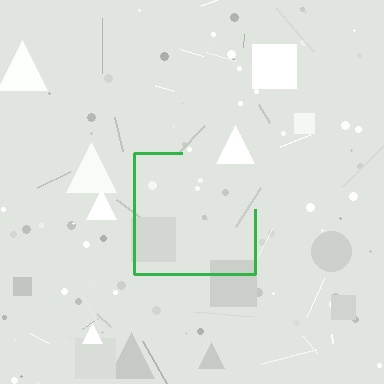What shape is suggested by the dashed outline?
The dashed outline suggests a square.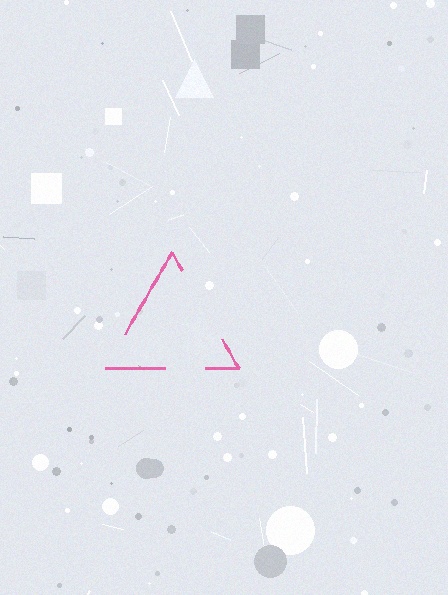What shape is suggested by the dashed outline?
The dashed outline suggests a triangle.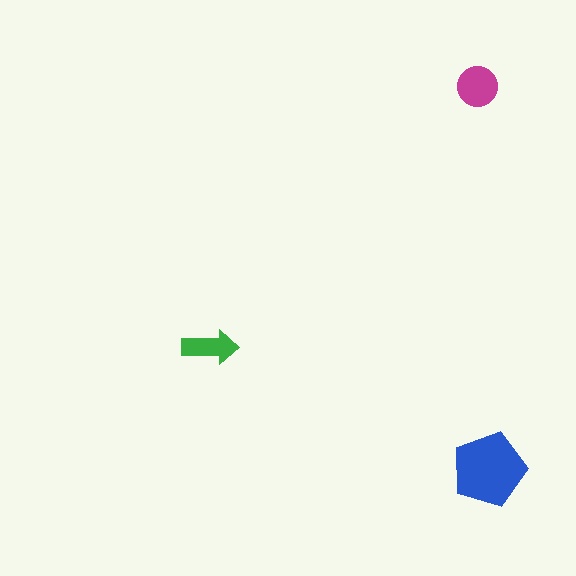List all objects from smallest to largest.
The green arrow, the magenta circle, the blue pentagon.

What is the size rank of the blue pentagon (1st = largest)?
1st.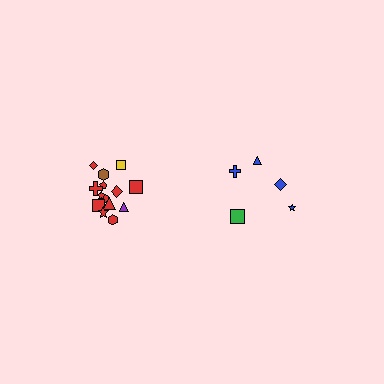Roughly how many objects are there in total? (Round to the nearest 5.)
Roughly 20 objects in total.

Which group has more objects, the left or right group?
The left group.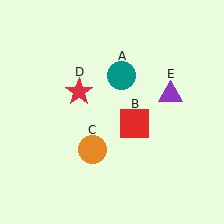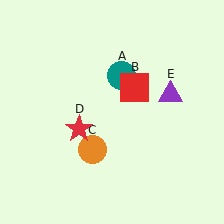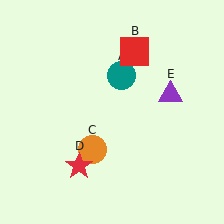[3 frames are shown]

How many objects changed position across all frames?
2 objects changed position: red square (object B), red star (object D).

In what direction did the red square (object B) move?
The red square (object B) moved up.